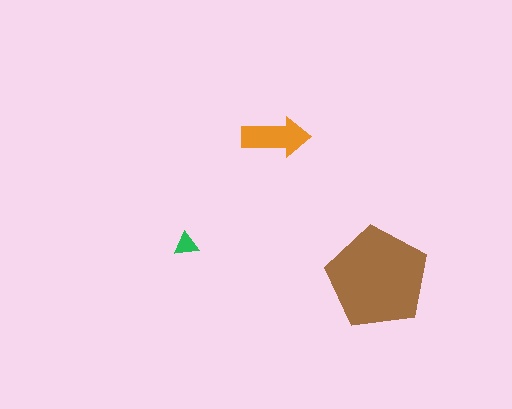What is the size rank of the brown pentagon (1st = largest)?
1st.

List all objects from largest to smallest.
The brown pentagon, the orange arrow, the green triangle.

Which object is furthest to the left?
The green triangle is leftmost.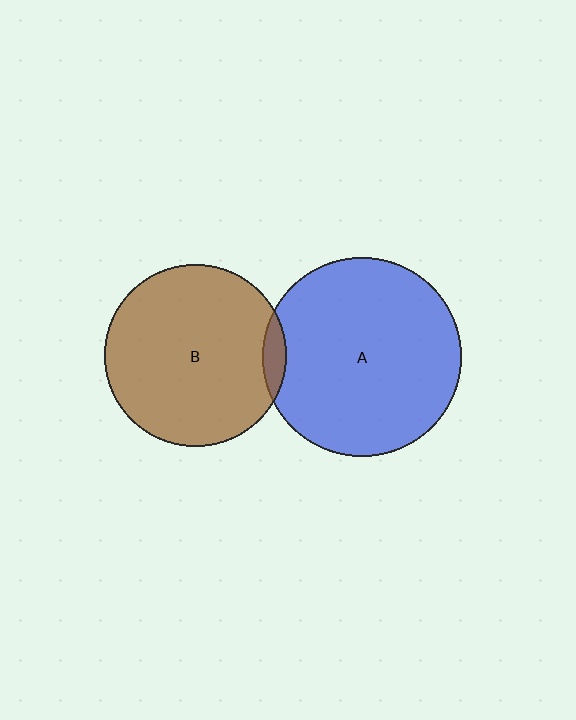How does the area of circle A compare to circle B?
Approximately 1.2 times.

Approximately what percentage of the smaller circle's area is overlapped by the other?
Approximately 5%.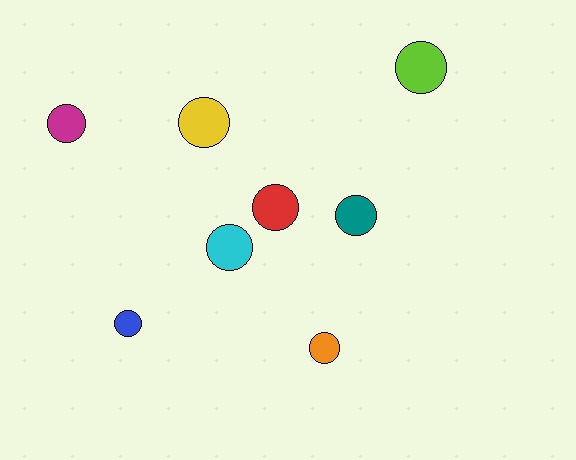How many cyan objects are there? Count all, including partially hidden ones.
There is 1 cyan object.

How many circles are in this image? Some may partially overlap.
There are 8 circles.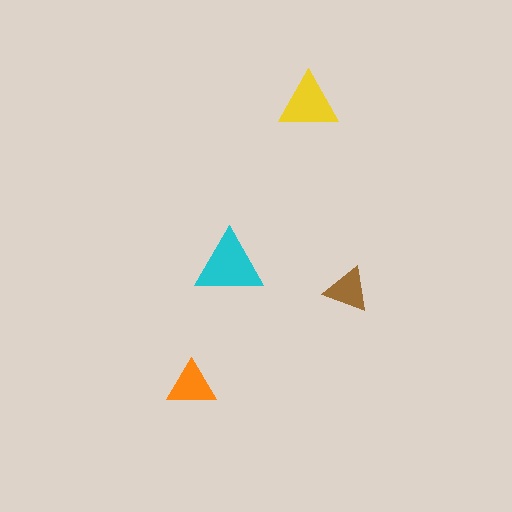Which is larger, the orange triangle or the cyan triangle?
The cyan one.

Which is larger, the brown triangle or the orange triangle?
The orange one.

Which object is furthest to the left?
The orange triangle is leftmost.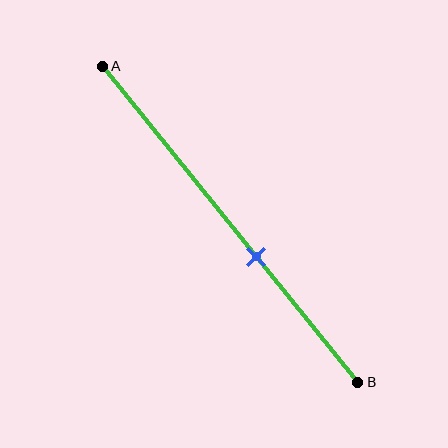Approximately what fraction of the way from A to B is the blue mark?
The blue mark is approximately 60% of the way from A to B.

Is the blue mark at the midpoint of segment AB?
No, the mark is at about 60% from A, not at the 50% midpoint.